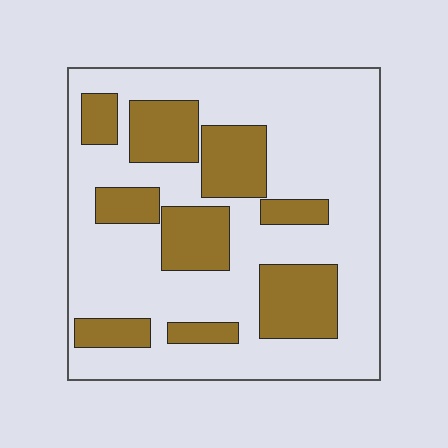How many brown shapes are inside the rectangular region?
9.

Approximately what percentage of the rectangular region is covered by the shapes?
Approximately 30%.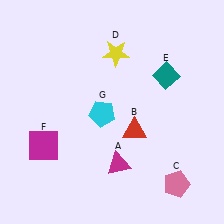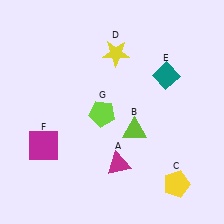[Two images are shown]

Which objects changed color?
B changed from red to lime. C changed from pink to yellow. G changed from cyan to lime.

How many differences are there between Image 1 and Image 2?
There are 3 differences between the two images.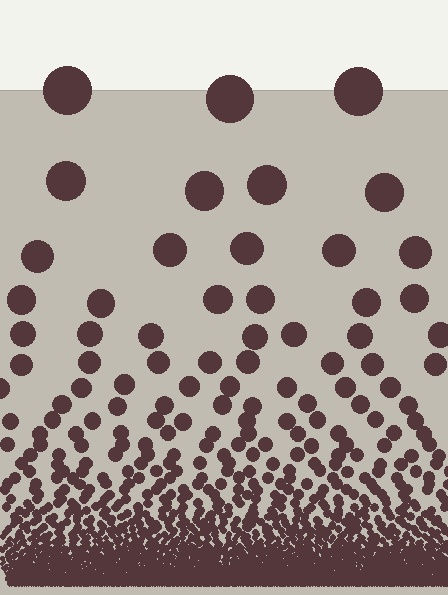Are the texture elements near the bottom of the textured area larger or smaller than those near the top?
Smaller. The gradient is inverted — elements near the bottom are smaller and denser.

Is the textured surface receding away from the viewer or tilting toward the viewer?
The surface appears to tilt toward the viewer. Texture elements get larger and sparser toward the top.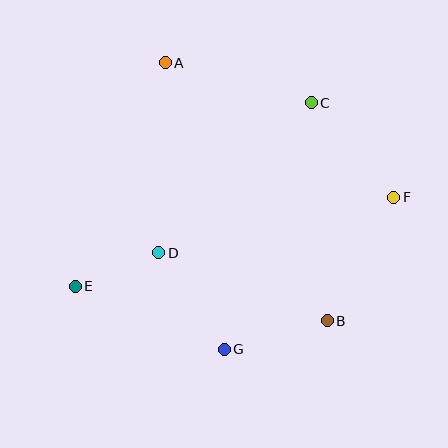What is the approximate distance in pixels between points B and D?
The distance between B and D is approximately 182 pixels.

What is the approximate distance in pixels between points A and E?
The distance between A and E is approximately 241 pixels.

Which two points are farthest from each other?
Points E and F are farthest from each other.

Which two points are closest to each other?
Points D and E are closest to each other.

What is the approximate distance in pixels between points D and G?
The distance between D and G is approximately 117 pixels.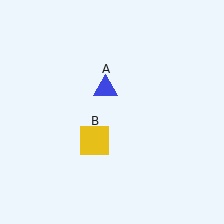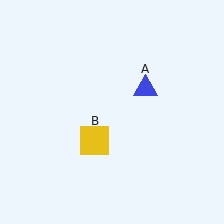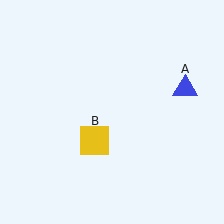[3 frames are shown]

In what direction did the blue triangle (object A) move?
The blue triangle (object A) moved right.